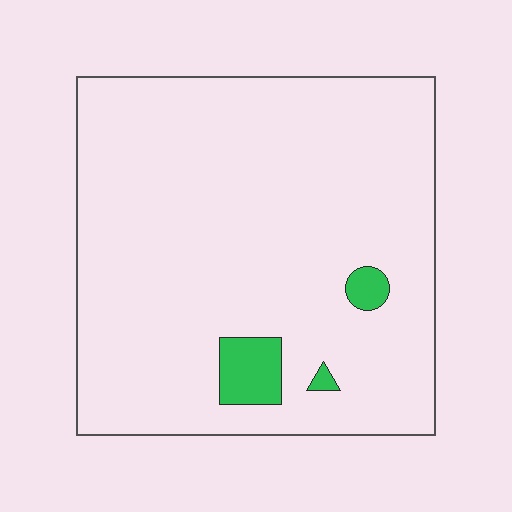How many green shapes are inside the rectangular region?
3.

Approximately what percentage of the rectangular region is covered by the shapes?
Approximately 5%.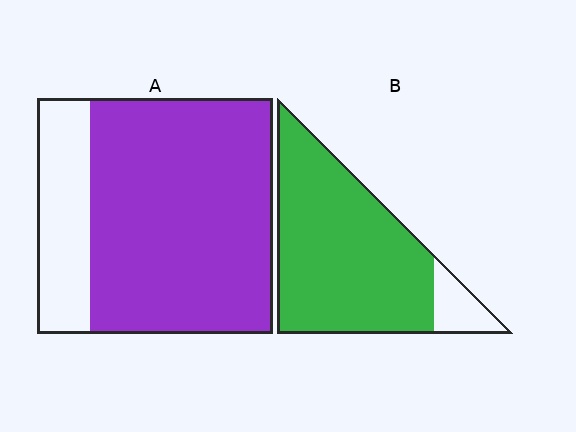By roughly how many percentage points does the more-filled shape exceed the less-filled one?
By roughly 10 percentage points (B over A).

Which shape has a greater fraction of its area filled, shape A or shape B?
Shape B.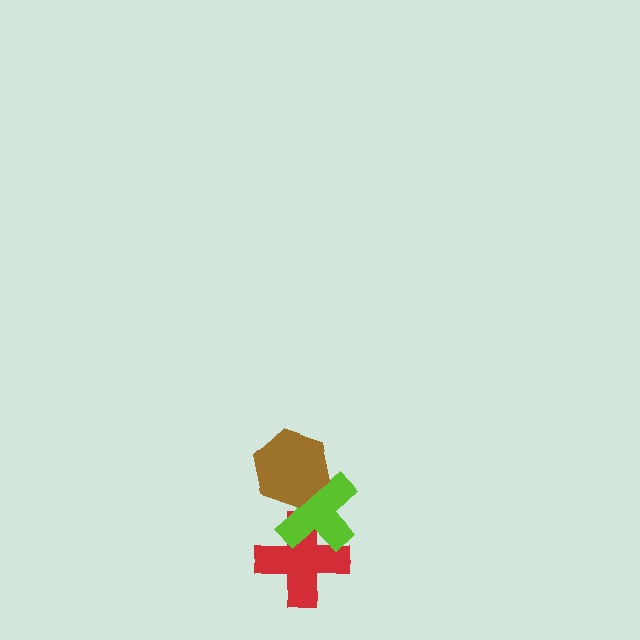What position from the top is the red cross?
The red cross is 3rd from the top.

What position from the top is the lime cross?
The lime cross is 2nd from the top.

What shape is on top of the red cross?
The lime cross is on top of the red cross.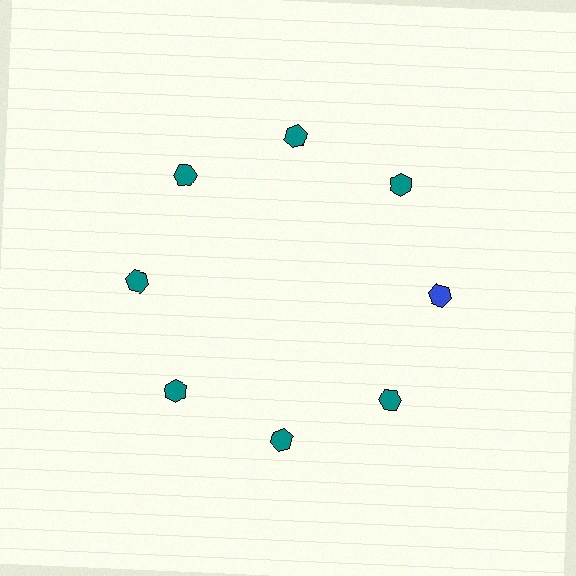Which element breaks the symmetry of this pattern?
The blue hexagon at roughly the 3 o'clock position breaks the symmetry. All other shapes are teal hexagons.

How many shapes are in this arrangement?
There are 8 shapes arranged in a ring pattern.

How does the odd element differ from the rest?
It has a different color: blue instead of teal.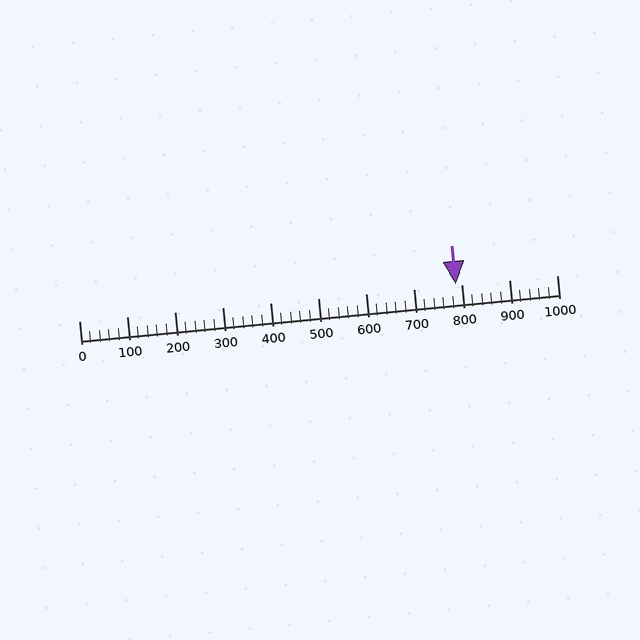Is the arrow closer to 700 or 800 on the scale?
The arrow is closer to 800.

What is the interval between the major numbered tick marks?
The major tick marks are spaced 100 units apart.